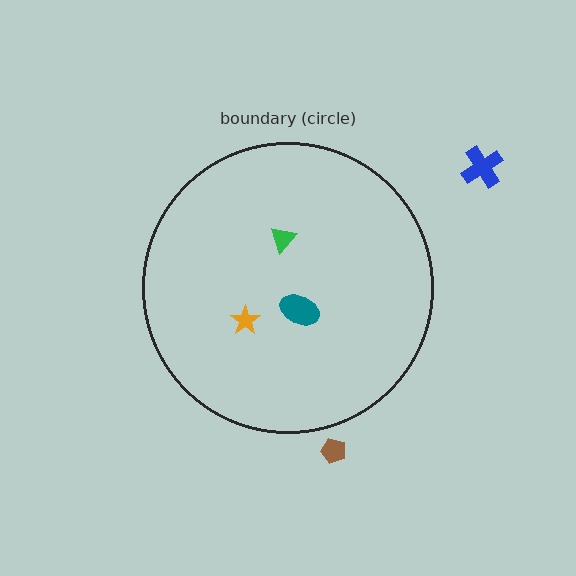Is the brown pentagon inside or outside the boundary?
Outside.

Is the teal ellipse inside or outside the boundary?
Inside.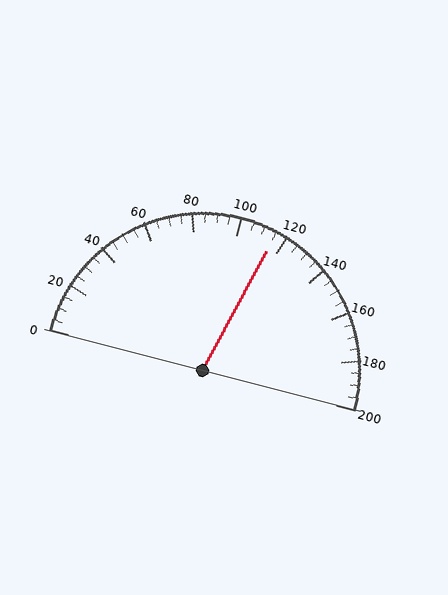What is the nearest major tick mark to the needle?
The nearest major tick mark is 120.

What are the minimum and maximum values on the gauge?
The gauge ranges from 0 to 200.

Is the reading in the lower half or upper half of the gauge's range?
The reading is in the upper half of the range (0 to 200).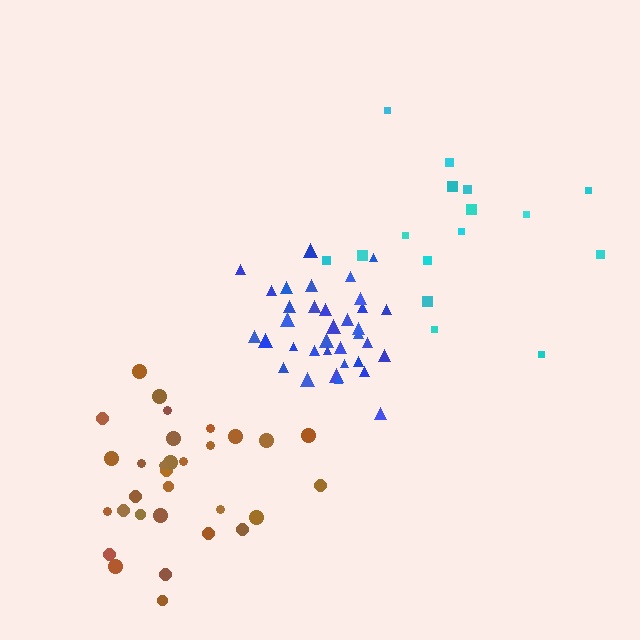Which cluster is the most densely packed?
Blue.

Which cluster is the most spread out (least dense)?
Cyan.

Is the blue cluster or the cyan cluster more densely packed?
Blue.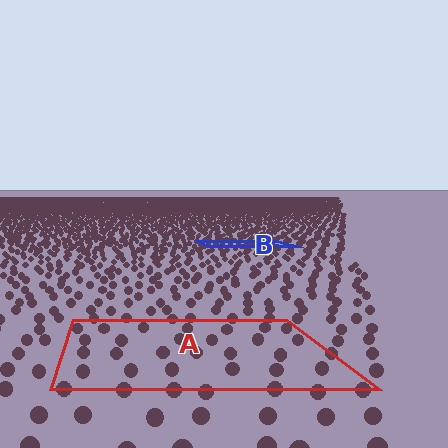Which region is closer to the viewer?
Region A is closer. The texture elements there are larger and more spread out.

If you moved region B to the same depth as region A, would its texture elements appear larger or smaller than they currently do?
They would appear larger. At a closer depth, the same texture elements are projected at a bigger on-screen size.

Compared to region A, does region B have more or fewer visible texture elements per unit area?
Region B has more texture elements per unit area — they are packed more densely because it is farther away.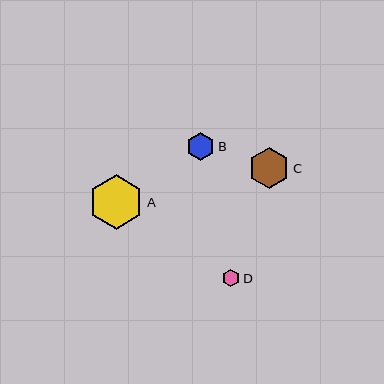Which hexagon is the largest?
Hexagon A is the largest with a size of approximately 55 pixels.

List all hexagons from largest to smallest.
From largest to smallest: A, C, B, D.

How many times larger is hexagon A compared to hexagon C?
Hexagon A is approximately 1.3 times the size of hexagon C.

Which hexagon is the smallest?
Hexagon D is the smallest with a size of approximately 18 pixels.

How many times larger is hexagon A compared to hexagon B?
Hexagon A is approximately 2.0 times the size of hexagon B.